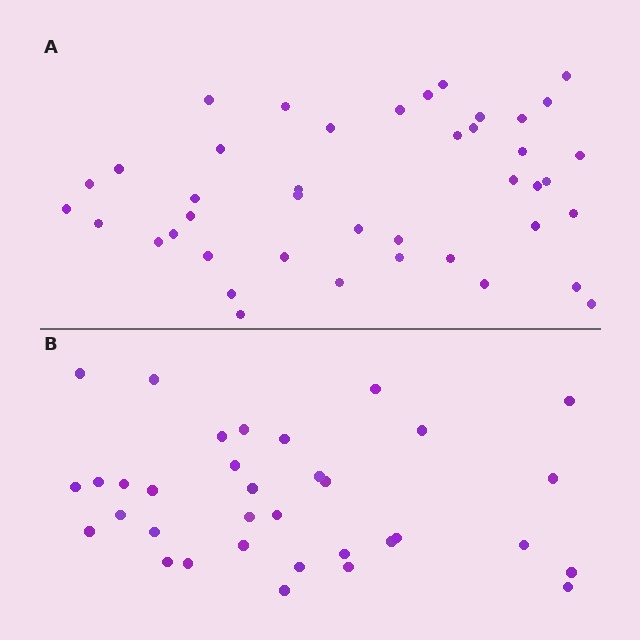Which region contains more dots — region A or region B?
Region A (the top region) has more dots.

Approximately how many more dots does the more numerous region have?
Region A has roughly 8 or so more dots than region B.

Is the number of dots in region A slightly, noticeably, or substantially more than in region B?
Region A has only slightly more — the two regions are fairly close. The ratio is roughly 1.2 to 1.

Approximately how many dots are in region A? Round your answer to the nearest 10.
About 40 dots. (The exact count is 42, which rounds to 40.)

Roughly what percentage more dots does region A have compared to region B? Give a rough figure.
About 25% more.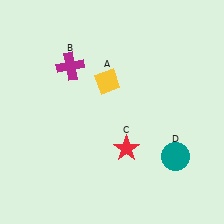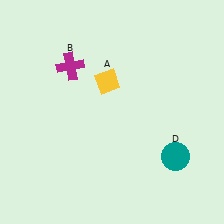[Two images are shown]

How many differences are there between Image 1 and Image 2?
There is 1 difference between the two images.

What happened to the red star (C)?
The red star (C) was removed in Image 2. It was in the bottom-right area of Image 1.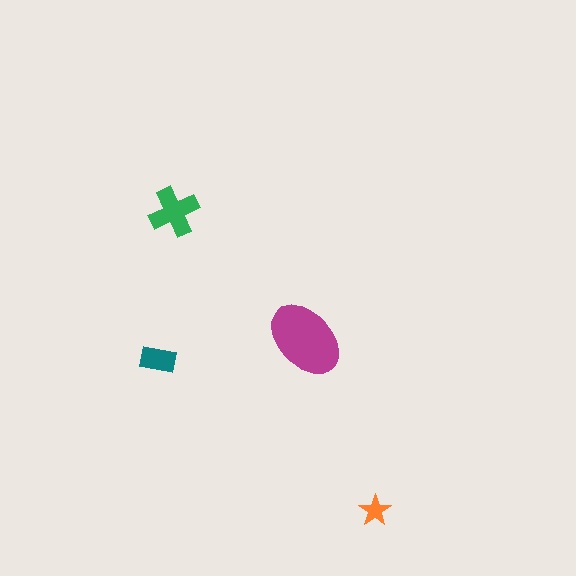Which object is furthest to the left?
The teal rectangle is leftmost.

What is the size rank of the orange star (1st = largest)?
4th.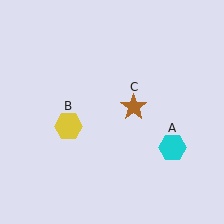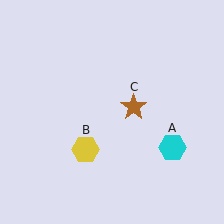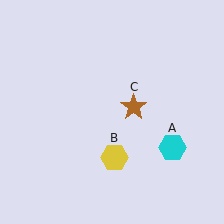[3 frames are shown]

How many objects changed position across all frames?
1 object changed position: yellow hexagon (object B).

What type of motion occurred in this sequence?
The yellow hexagon (object B) rotated counterclockwise around the center of the scene.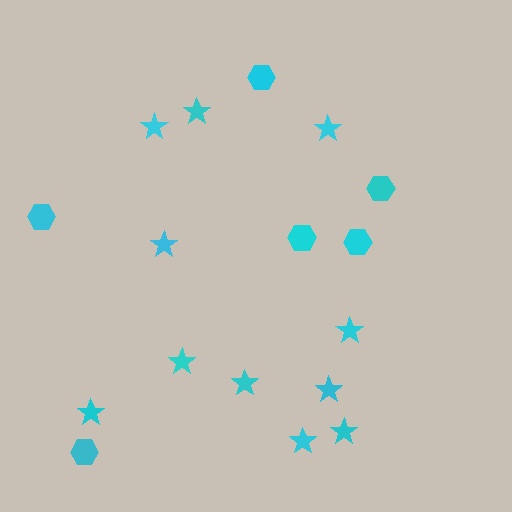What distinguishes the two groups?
There are 2 groups: one group of stars (11) and one group of hexagons (6).